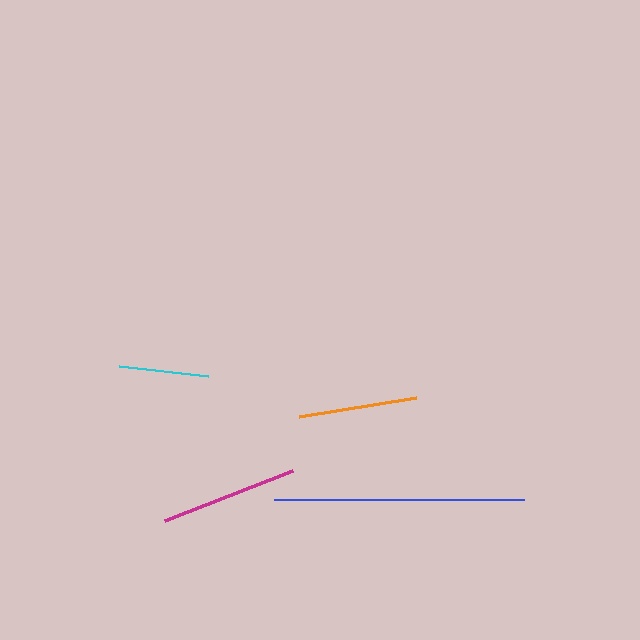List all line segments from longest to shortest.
From longest to shortest: blue, magenta, orange, cyan.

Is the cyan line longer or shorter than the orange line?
The orange line is longer than the cyan line.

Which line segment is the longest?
The blue line is the longest at approximately 251 pixels.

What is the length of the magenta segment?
The magenta segment is approximately 137 pixels long.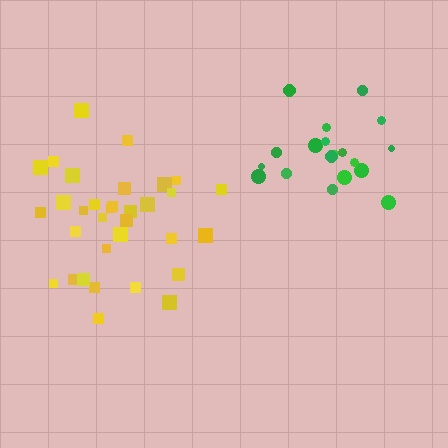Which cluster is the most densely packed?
Yellow.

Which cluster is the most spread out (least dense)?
Green.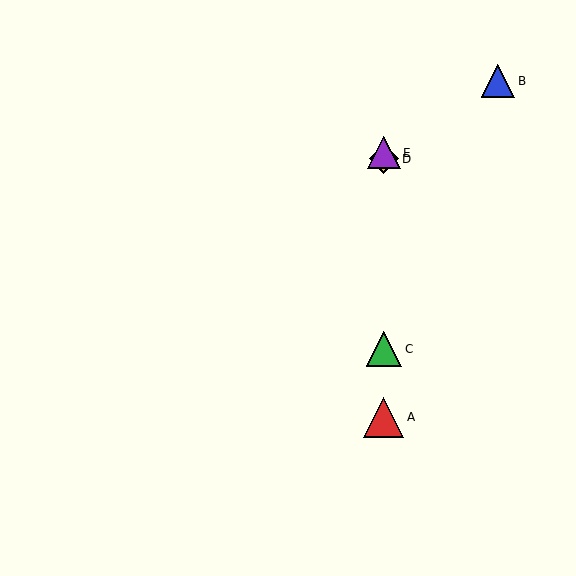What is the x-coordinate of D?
Object D is at x≈384.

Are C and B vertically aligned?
No, C is at x≈384 and B is at x≈498.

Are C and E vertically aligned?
Yes, both are at x≈384.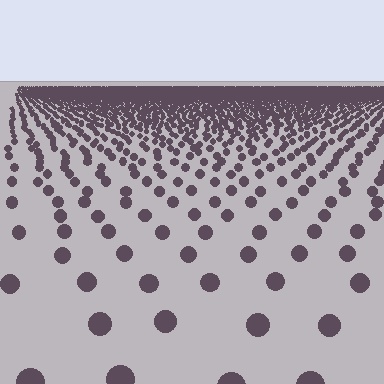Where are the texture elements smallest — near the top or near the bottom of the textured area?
Near the top.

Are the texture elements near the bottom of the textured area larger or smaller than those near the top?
Larger. Near the bottom, elements are closer to the viewer and appear at a bigger on-screen size.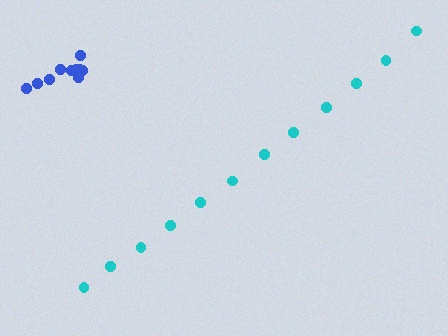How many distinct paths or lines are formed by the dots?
There are 2 distinct paths.